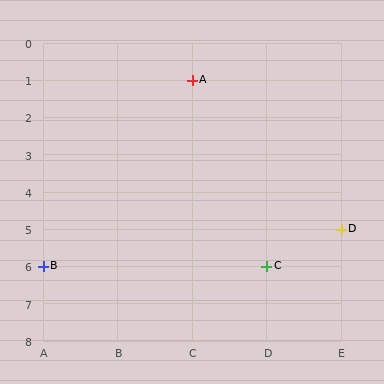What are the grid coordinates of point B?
Point B is at grid coordinates (A, 6).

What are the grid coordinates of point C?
Point C is at grid coordinates (D, 6).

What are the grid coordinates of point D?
Point D is at grid coordinates (E, 5).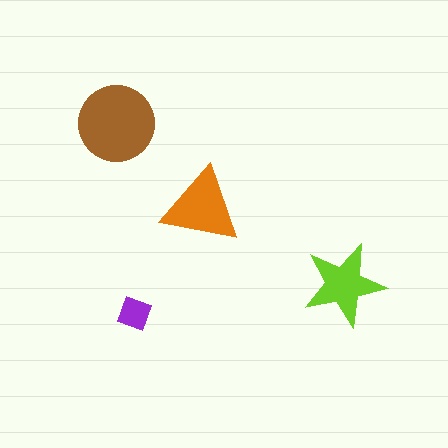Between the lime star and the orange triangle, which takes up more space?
The orange triangle.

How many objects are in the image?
There are 4 objects in the image.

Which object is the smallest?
The purple diamond.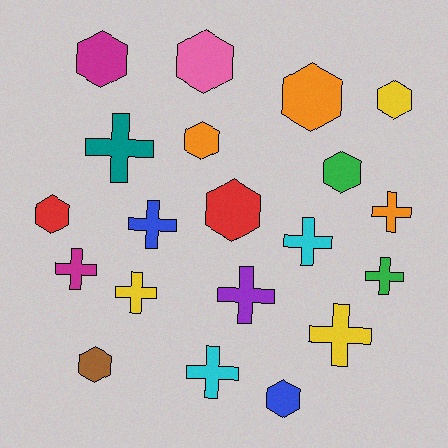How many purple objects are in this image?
There is 1 purple object.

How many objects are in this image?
There are 20 objects.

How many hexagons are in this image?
There are 10 hexagons.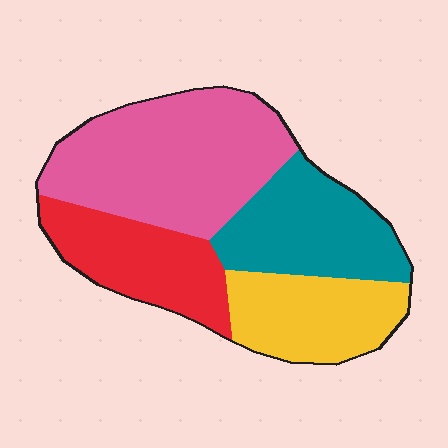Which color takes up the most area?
Pink, at roughly 40%.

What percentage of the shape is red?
Red takes up about one fifth (1/5) of the shape.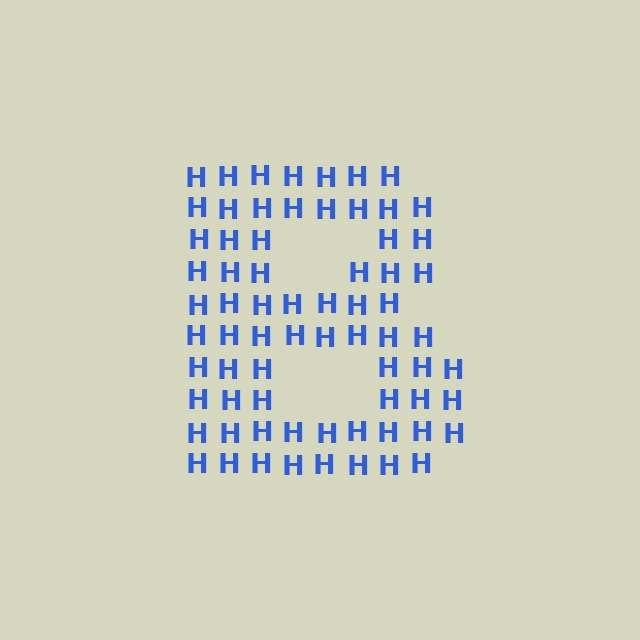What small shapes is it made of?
It is made of small letter H's.